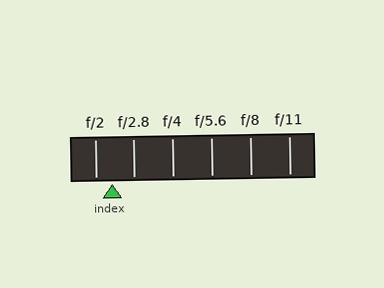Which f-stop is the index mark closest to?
The index mark is closest to f/2.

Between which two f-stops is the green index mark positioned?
The index mark is between f/2 and f/2.8.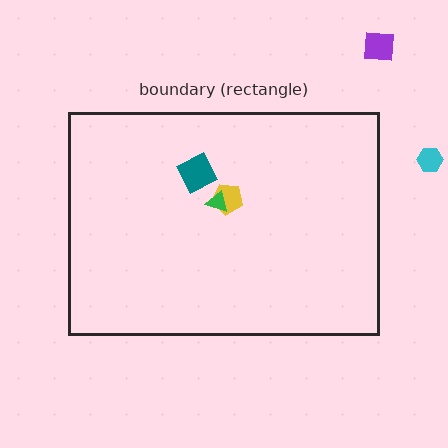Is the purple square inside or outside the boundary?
Outside.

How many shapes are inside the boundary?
3 inside, 2 outside.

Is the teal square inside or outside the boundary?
Inside.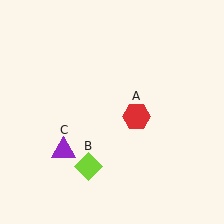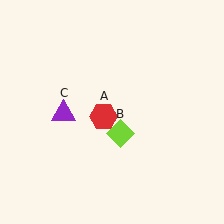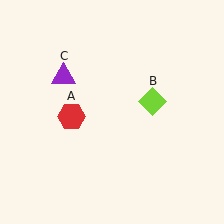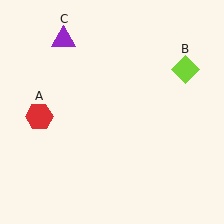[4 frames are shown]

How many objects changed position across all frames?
3 objects changed position: red hexagon (object A), lime diamond (object B), purple triangle (object C).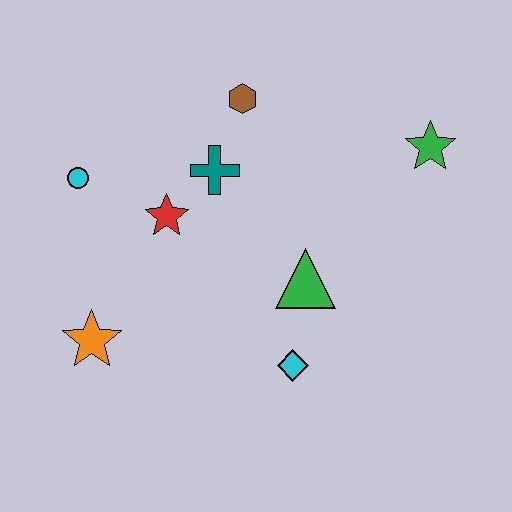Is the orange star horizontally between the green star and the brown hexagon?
No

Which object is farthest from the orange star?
The green star is farthest from the orange star.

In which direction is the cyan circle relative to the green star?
The cyan circle is to the left of the green star.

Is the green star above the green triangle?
Yes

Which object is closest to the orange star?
The red star is closest to the orange star.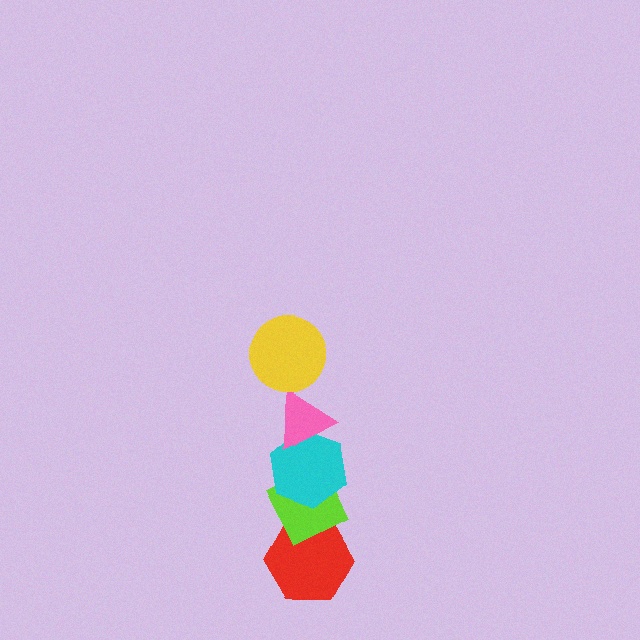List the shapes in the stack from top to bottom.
From top to bottom: the yellow circle, the pink triangle, the cyan hexagon, the lime diamond, the red hexagon.